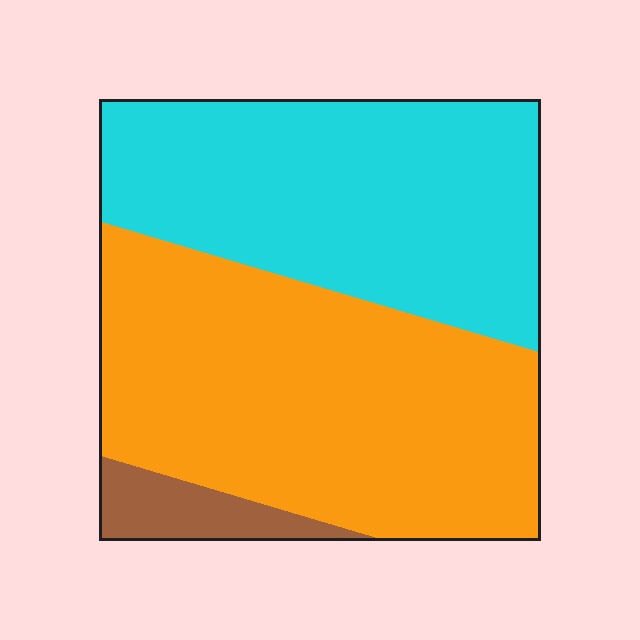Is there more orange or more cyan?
Orange.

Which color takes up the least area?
Brown, at roughly 5%.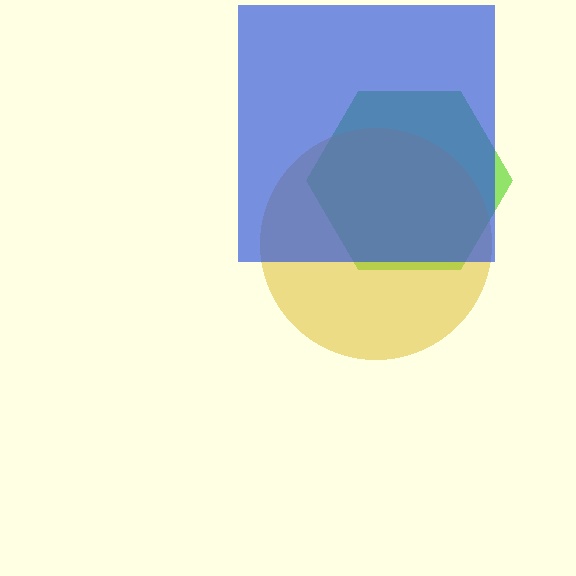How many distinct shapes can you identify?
There are 3 distinct shapes: a lime hexagon, a yellow circle, a blue square.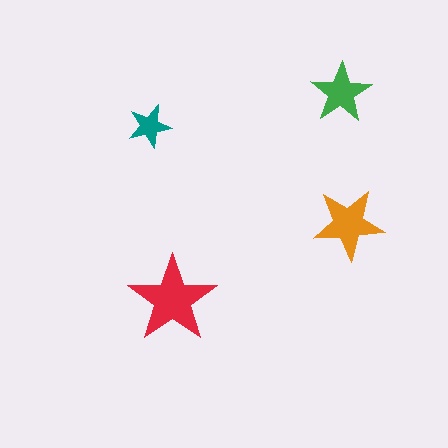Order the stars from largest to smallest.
the red one, the orange one, the green one, the teal one.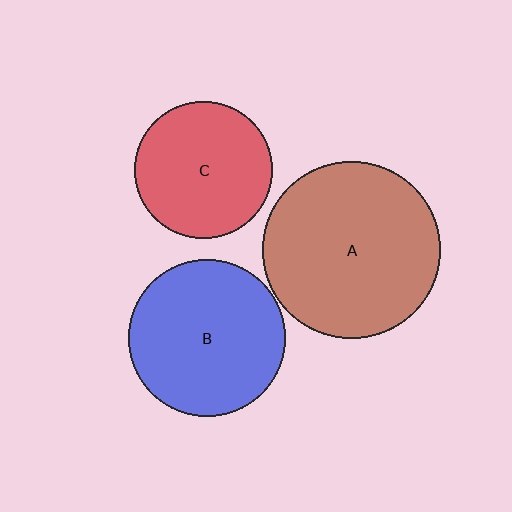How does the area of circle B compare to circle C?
Approximately 1.3 times.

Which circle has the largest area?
Circle A (brown).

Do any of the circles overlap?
No, none of the circles overlap.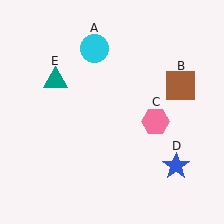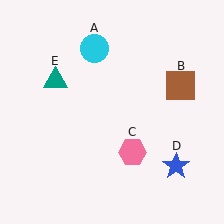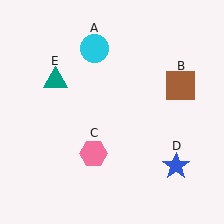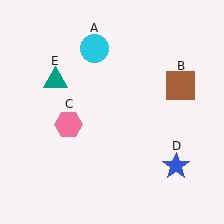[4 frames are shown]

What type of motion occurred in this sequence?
The pink hexagon (object C) rotated clockwise around the center of the scene.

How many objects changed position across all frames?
1 object changed position: pink hexagon (object C).